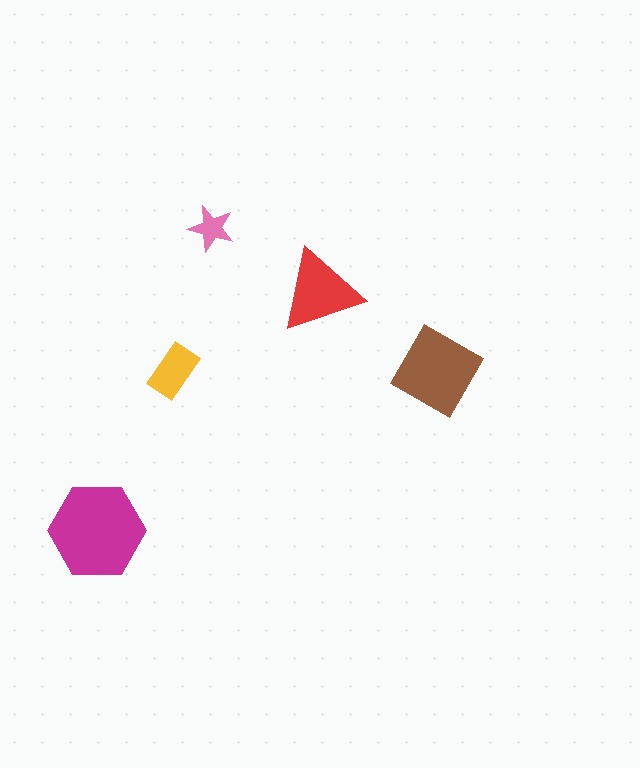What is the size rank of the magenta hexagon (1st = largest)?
1st.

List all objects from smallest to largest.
The pink star, the yellow rectangle, the red triangle, the brown diamond, the magenta hexagon.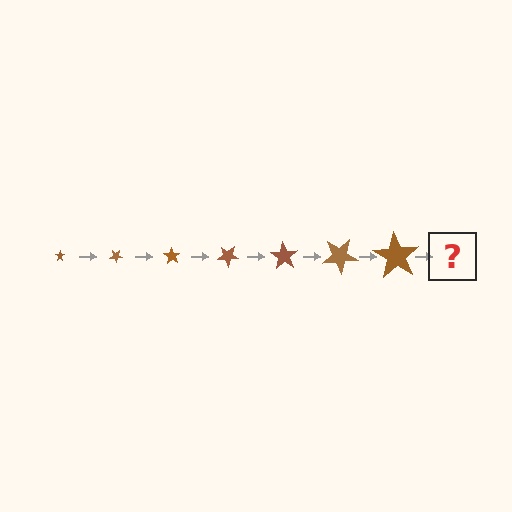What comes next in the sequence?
The next element should be a star, larger than the previous one and rotated 245 degrees from the start.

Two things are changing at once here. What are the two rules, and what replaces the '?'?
The two rules are that the star grows larger each step and it rotates 35 degrees each step. The '?' should be a star, larger than the previous one and rotated 245 degrees from the start.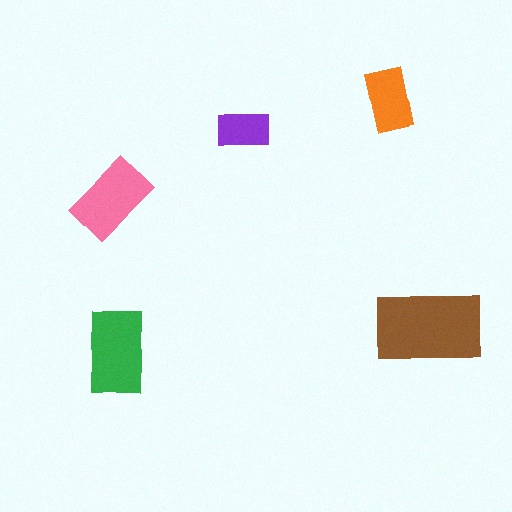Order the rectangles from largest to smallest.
the brown one, the green one, the pink one, the orange one, the purple one.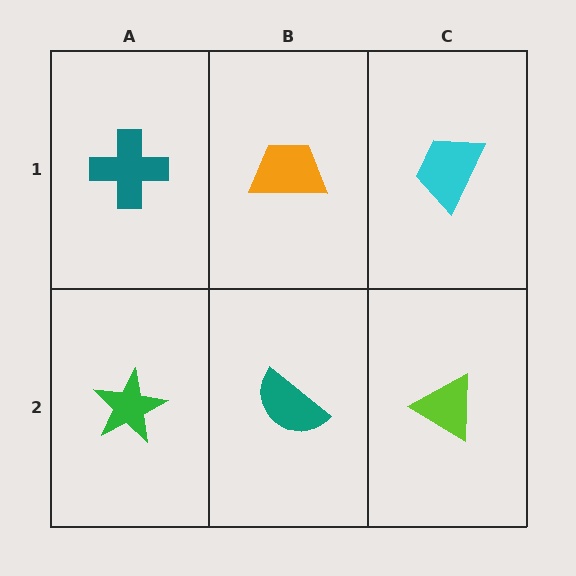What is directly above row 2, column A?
A teal cross.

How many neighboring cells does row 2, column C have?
2.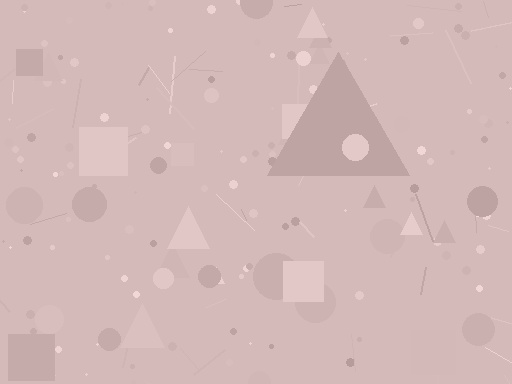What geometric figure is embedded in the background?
A triangle is embedded in the background.